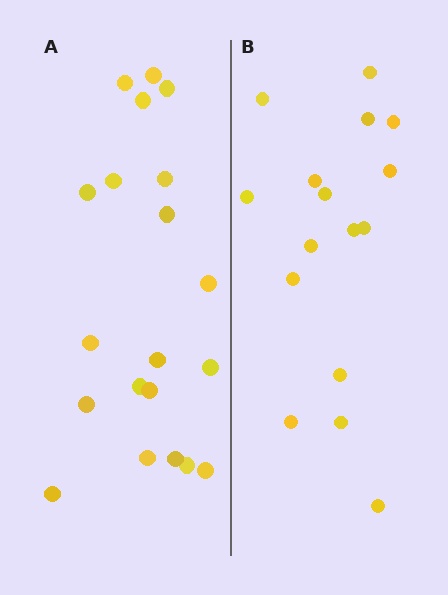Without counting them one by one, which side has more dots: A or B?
Region A (the left region) has more dots.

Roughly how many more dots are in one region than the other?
Region A has about 4 more dots than region B.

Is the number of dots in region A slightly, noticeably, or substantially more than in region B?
Region A has noticeably more, but not dramatically so. The ratio is roughly 1.2 to 1.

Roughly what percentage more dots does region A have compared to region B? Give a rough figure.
About 25% more.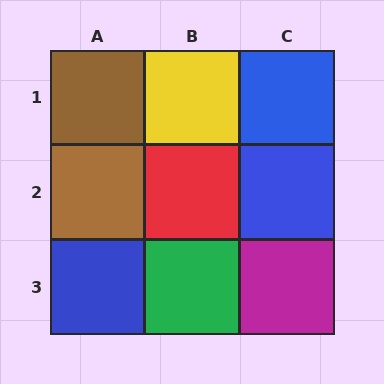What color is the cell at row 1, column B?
Yellow.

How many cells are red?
1 cell is red.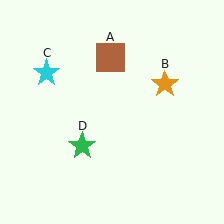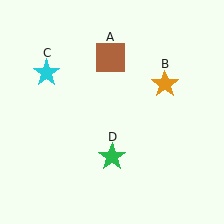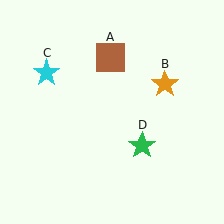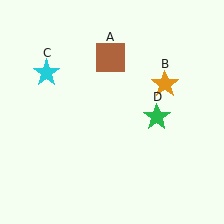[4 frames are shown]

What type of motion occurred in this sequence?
The green star (object D) rotated counterclockwise around the center of the scene.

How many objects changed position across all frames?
1 object changed position: green star (object D).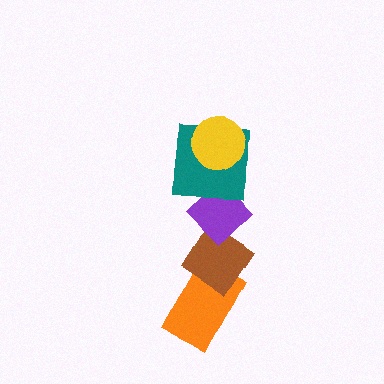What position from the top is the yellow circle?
The yellow circle is 1st from the top.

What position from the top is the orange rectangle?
The orange rectangle is 5th from the top.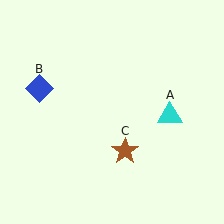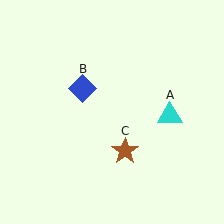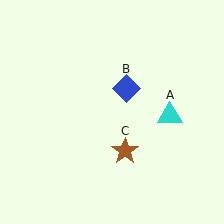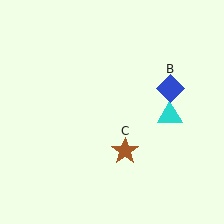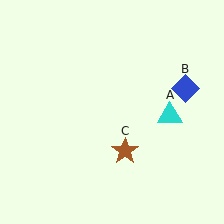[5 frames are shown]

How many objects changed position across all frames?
1 object changed position: blue diamond (object B).